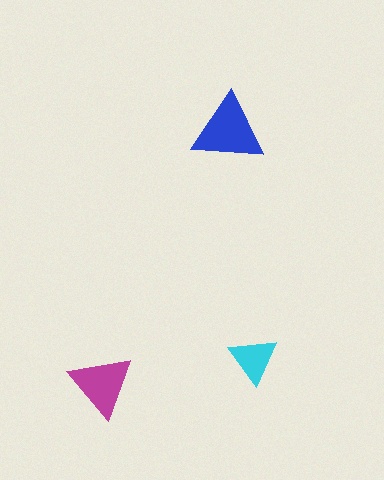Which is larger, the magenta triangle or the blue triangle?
The blue one.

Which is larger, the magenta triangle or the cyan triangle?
The magenta one.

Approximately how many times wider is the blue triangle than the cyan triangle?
About 1.5 times wider.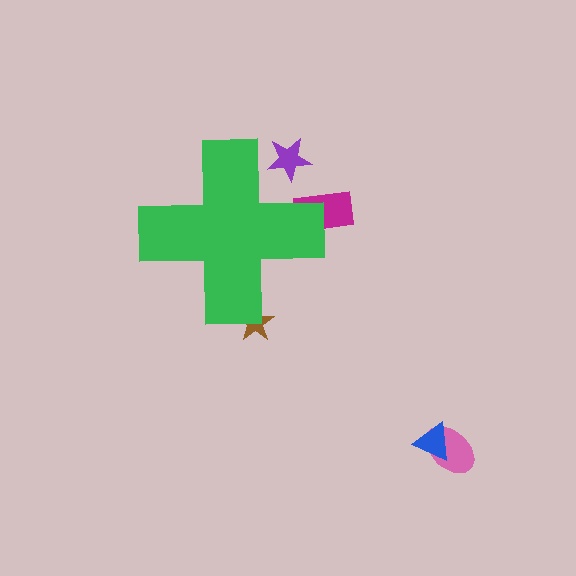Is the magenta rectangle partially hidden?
Yes, the magenta rectangle is partially hidden behind the green cross.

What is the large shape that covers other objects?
A green cross.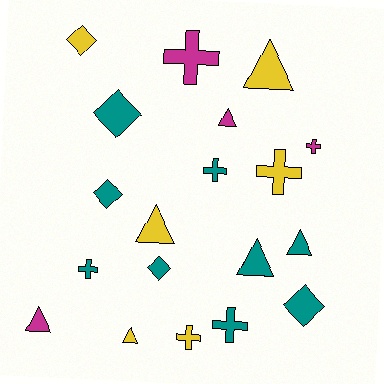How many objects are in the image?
There are 19 objects.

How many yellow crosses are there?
There are 2 yellow crosses.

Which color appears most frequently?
Teal, with 9 objects.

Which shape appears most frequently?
Triangle, with 7 objects.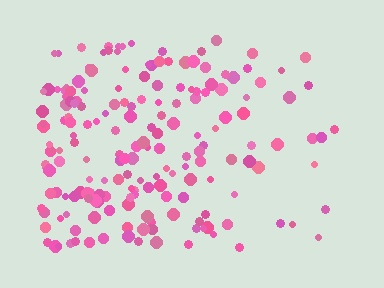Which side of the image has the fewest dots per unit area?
The right.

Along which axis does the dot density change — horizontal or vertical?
Horizontal.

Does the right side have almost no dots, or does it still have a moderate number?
Still a moderate number, just noticeably fewer than the left.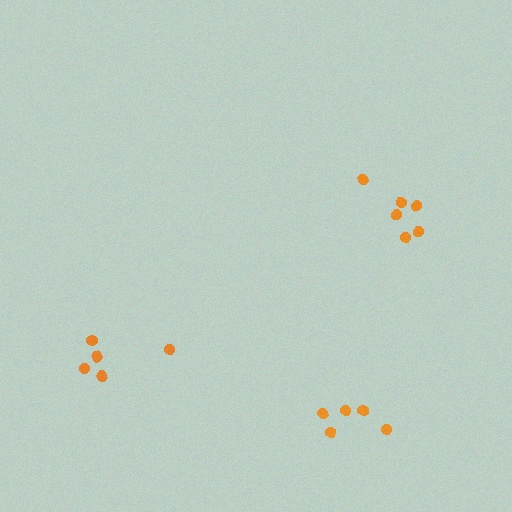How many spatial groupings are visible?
There are 3 spatial groupings.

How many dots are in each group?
Group 1: 5 dots, Group 2: 5 dots, Group 3: 6 dots (16 total).